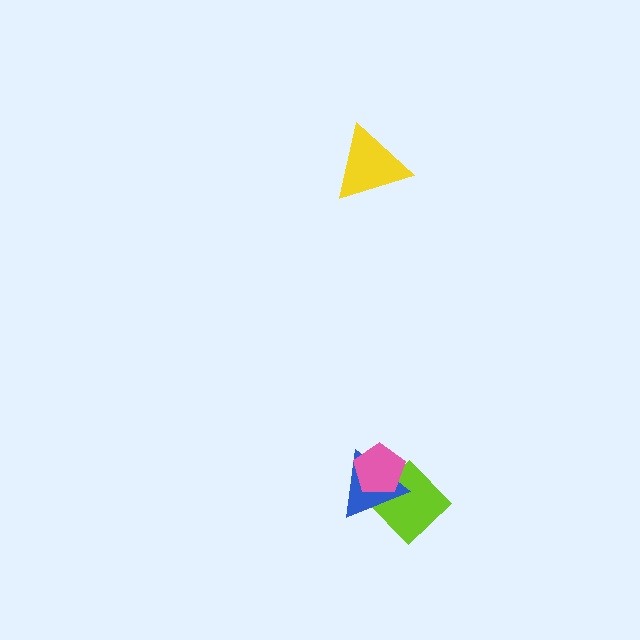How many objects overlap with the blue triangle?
2 objects overlap with the blue triangle.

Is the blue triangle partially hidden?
Yes, it is partially covered by another shape.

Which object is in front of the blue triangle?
The pink pentagon is in front of the blue triangle.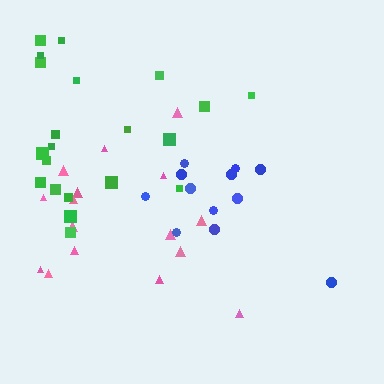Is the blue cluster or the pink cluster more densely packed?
Pink.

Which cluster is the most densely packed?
Pink.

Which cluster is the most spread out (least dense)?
Green.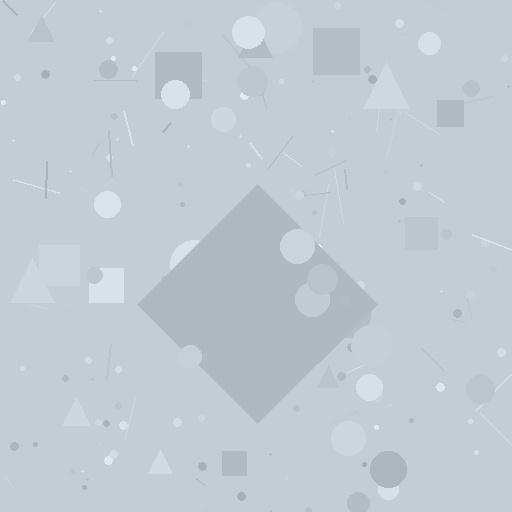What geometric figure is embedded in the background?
A diamond is embedded in the background.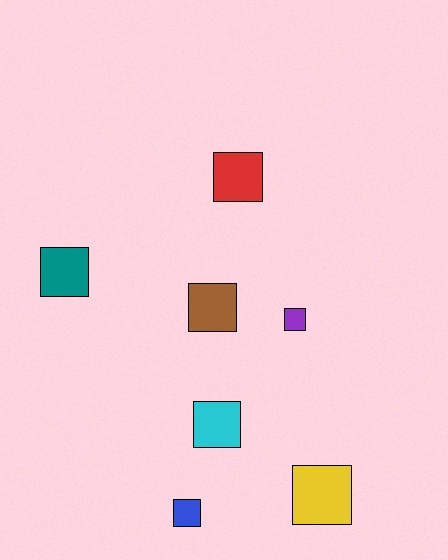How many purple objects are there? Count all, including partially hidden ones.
There is 1 purple object.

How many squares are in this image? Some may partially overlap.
There are 7 squares.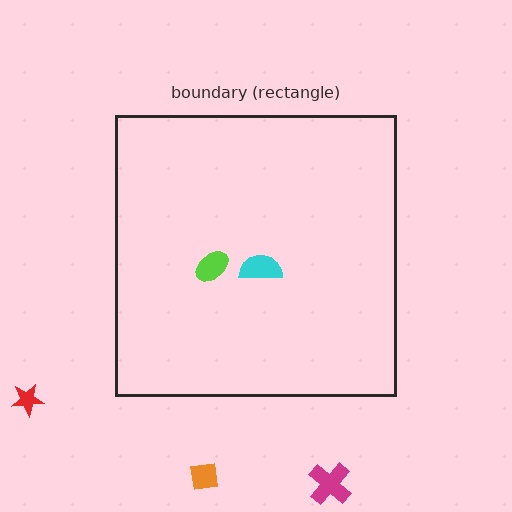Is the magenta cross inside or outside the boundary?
Outside.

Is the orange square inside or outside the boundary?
Outside.